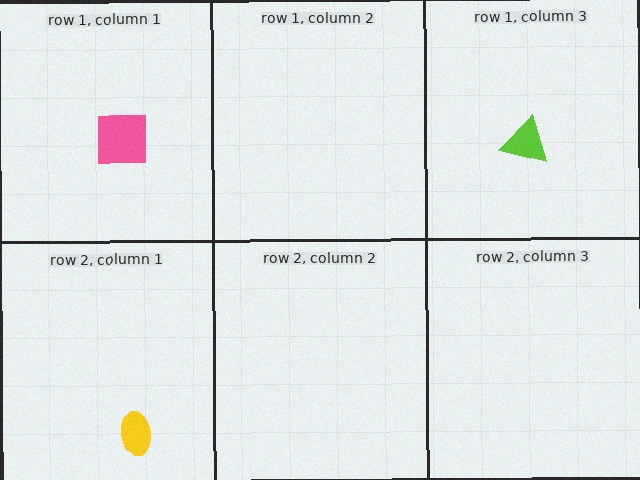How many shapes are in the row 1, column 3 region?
1.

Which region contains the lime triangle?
The row 1, column 3 region.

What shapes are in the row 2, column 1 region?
The yellow ellipse.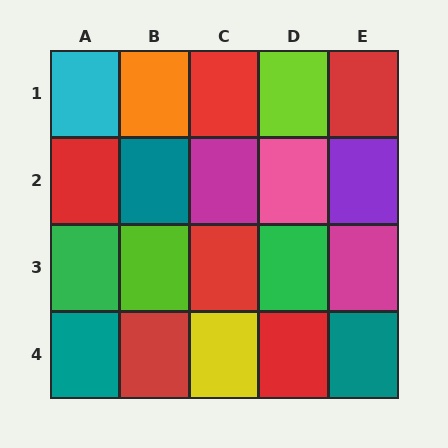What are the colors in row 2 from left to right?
Red, teal, magenta, pink, purple.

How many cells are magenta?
2 cells are magenta.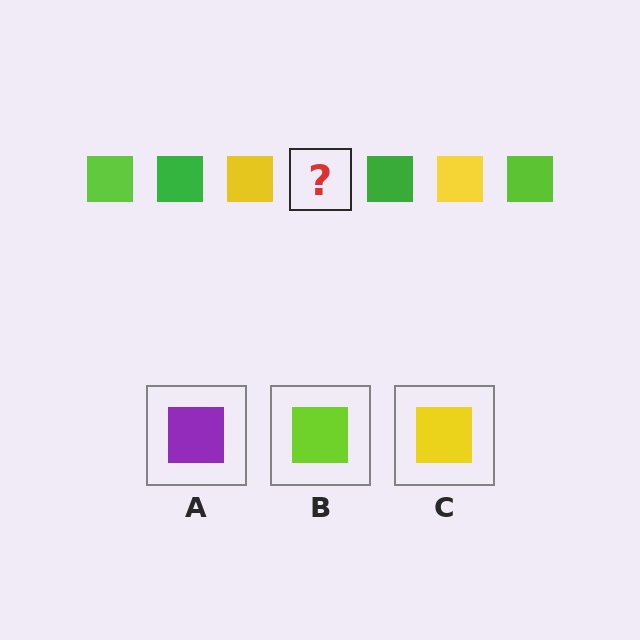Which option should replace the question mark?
Option B.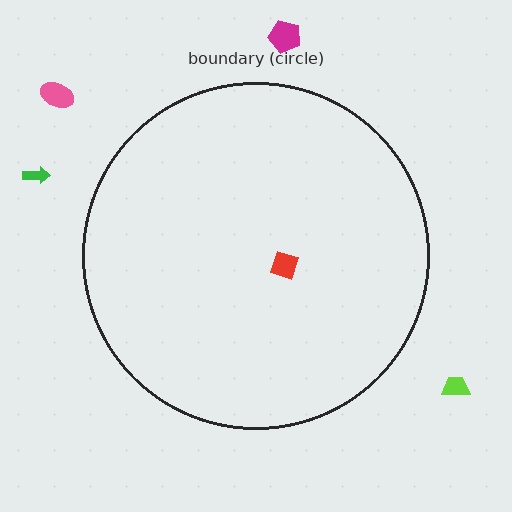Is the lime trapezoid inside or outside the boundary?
Outside.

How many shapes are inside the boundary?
1 inside, 4 outside.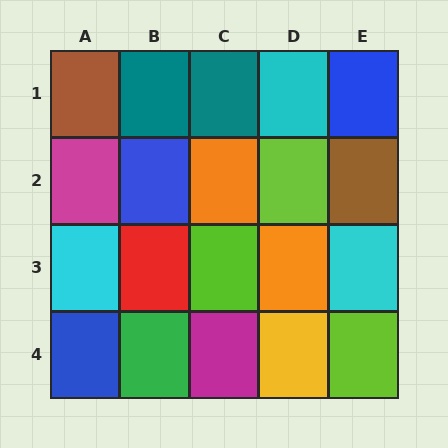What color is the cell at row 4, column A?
Blue.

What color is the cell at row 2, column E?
Brown.